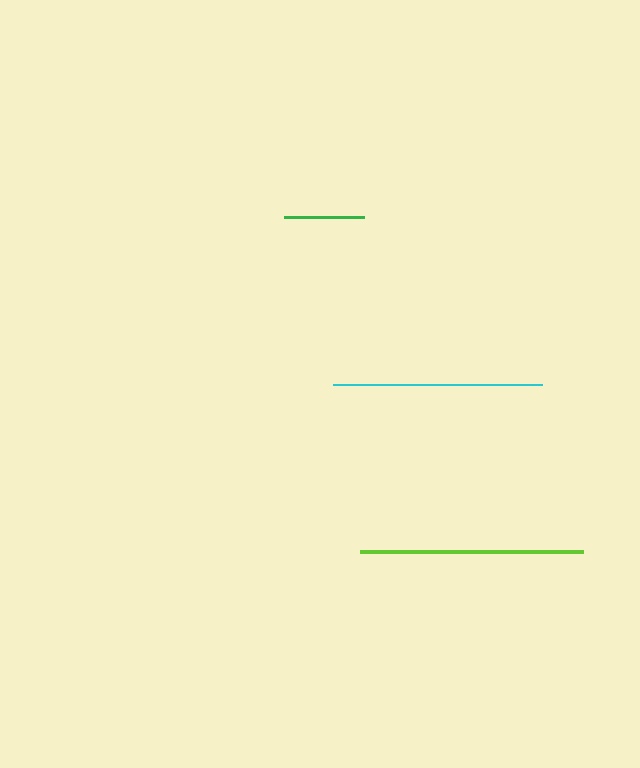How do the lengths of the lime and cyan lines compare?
The lime and cyan lines are approximately the same length.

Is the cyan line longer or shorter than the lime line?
The lime line is longer than the cyan line.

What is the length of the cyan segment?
The cyan segment is approximately 209 pixels long.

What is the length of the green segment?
The green segment is approximately 80 pixels long.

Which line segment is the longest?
The lime line is the longest at approximately 223 pixels.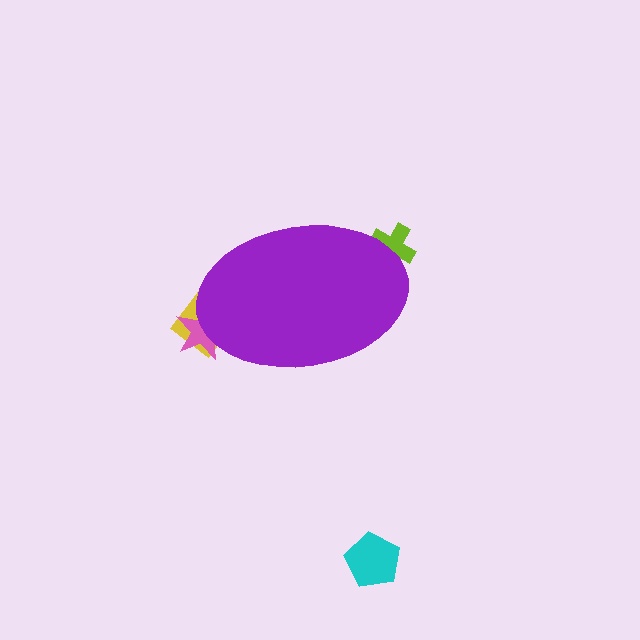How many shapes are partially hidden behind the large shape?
3 shapes are partially hidden.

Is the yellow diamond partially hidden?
Yes, the yellow diamond is partially hidden behind the purple ellipse.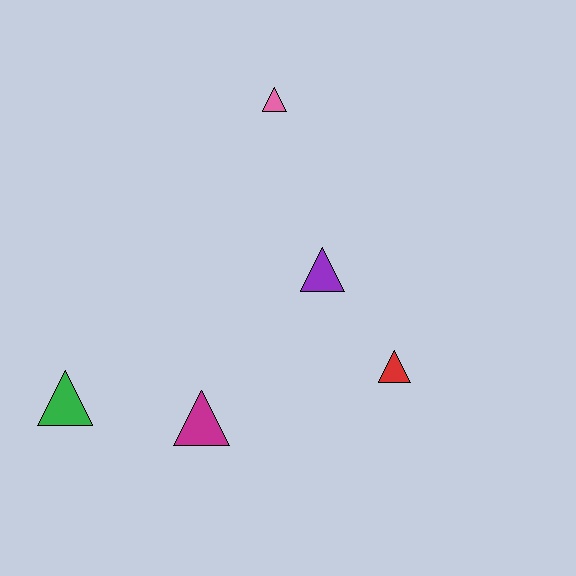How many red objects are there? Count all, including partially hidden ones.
There is 1 red object.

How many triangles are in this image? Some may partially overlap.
There are 5 triangles.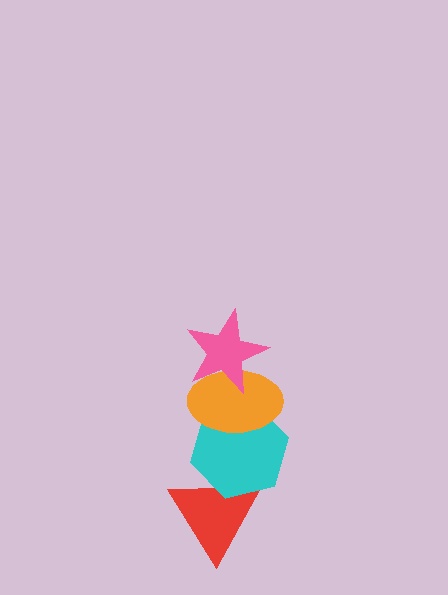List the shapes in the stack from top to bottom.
From top to bottom: the pink star, the orange ellipse, the cyan hexagon, the red triangle.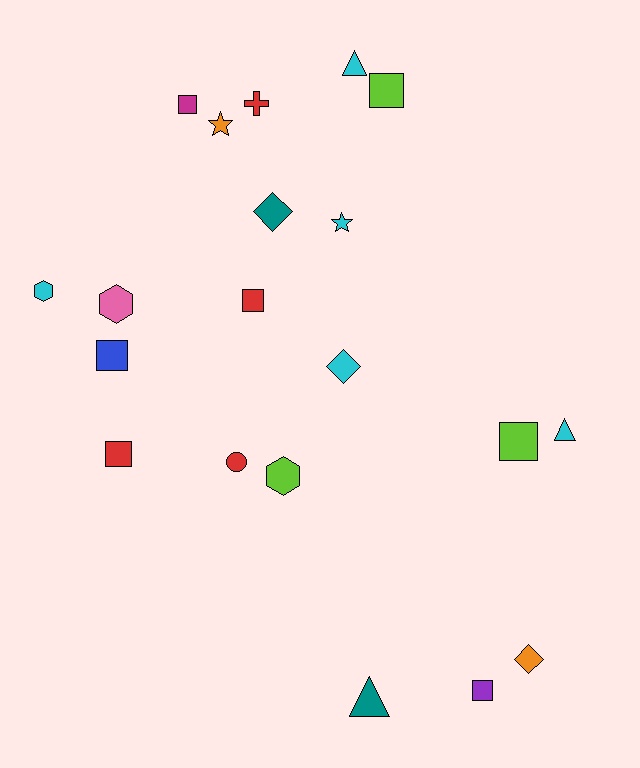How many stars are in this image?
There are 2 stars.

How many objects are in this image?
There are 20 objects.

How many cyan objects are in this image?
There are 5 cyan objects.